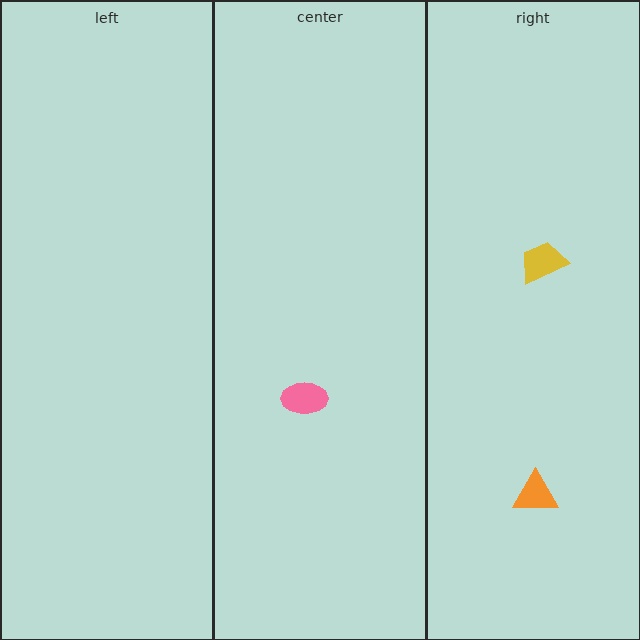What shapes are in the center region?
The pink ellipse.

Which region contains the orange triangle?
The right region.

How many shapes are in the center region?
1.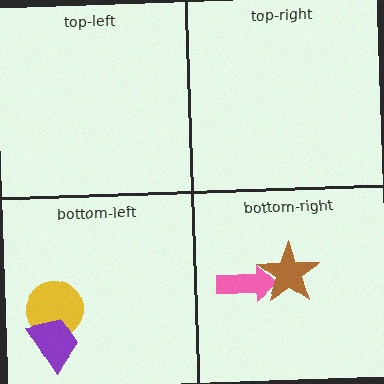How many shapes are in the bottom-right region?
2.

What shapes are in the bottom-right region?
The pink arrow, the brown star.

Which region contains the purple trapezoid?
The bottom-left region.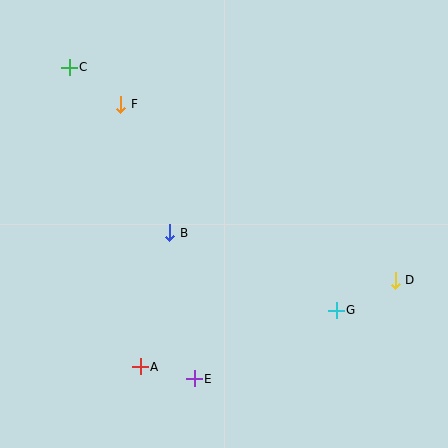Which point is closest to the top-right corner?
Point D is closest to the top-right corner.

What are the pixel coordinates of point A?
Point A is at (140, 367).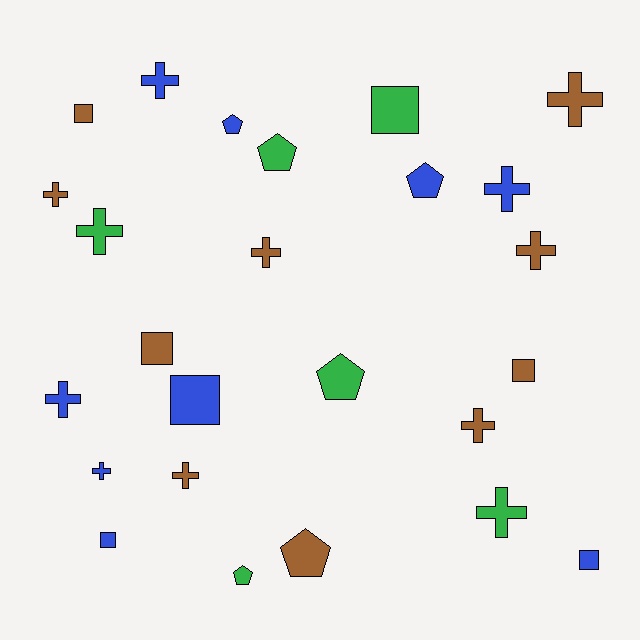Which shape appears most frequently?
Cross, with 12 objects.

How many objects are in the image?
There are 25 objects.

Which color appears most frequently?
Brown, with 10 objects.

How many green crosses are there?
There are 2 green crosses.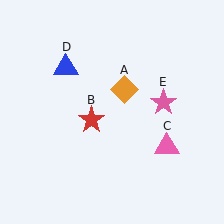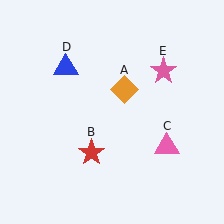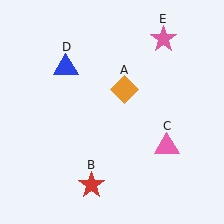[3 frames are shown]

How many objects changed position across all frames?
2 objects changed position: red star (object B), pink star (object E).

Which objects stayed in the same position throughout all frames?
Orange diamond (object A) and pink triangle (object C) and blue triangle (object D) remained stationary.